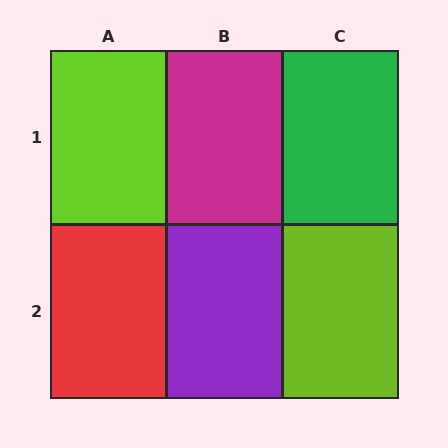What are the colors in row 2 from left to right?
Red, purple, lime.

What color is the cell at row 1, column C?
Green.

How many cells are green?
1 cell is green.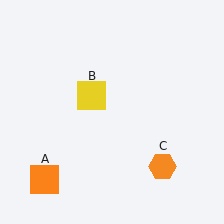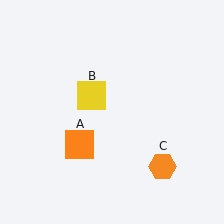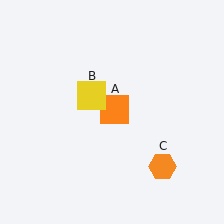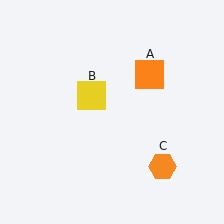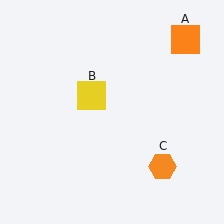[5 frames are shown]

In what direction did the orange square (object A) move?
The orange square (object A) moved up and to the right.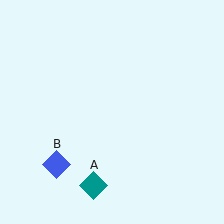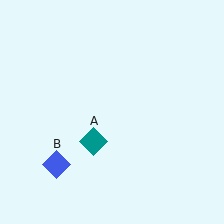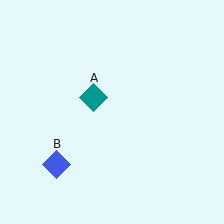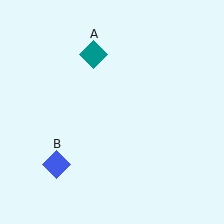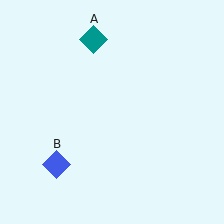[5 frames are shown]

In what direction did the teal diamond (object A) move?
The teal diamond (object A) moved up.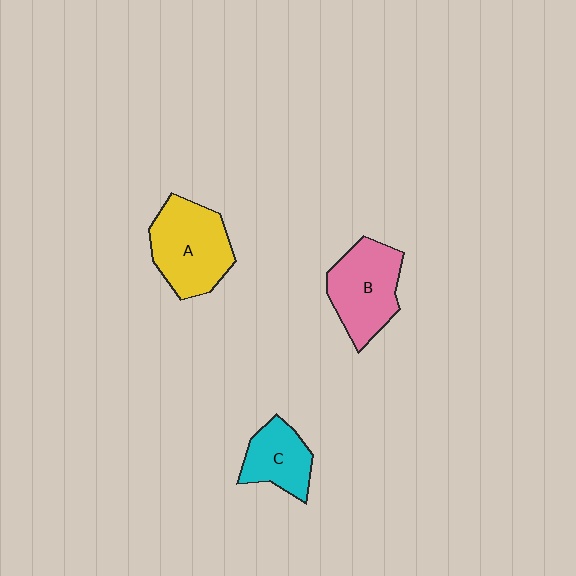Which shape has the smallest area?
Shape C (cyan).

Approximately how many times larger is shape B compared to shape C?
Approximately 1.5 times.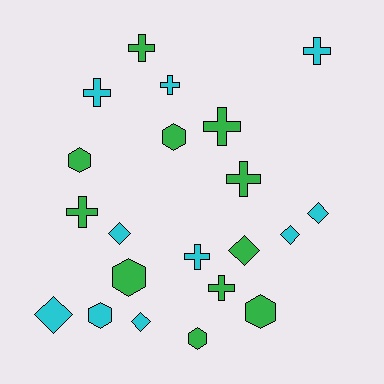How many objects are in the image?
There are 21 objects.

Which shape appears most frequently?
Cross, with 9 objects.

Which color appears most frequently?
Green, with 11 objects.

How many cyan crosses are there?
There are 4 cyan crosses.